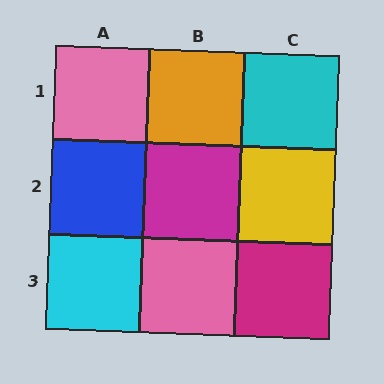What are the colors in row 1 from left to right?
Pink, orange, cyan.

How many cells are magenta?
2 cells are magenta.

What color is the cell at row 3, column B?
Pink.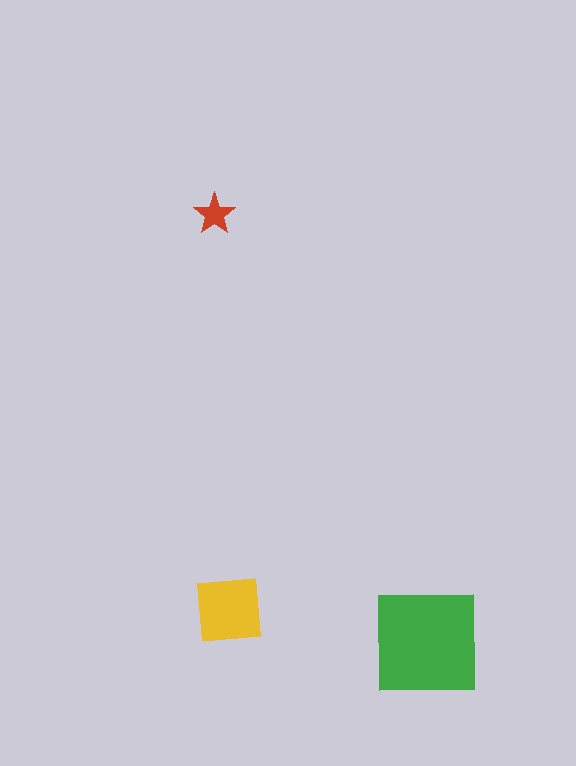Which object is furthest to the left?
The red star is leftmost.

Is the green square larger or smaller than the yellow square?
Larger.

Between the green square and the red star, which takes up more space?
The green square.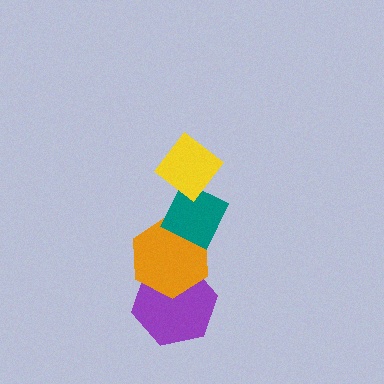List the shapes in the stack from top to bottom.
From top to bottom: the yellow diamond, the teal diamond, the orange hexagon, the purple hexagon.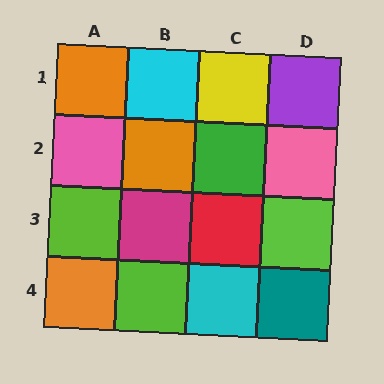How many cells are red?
1 cell is red.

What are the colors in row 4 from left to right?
Orange, lime, cyan, teal.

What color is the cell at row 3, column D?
Lime.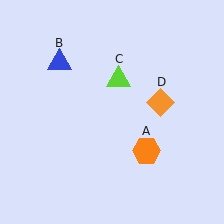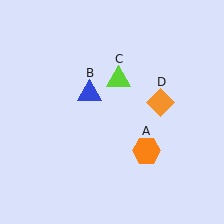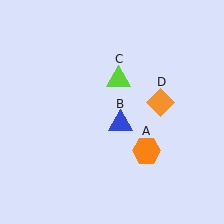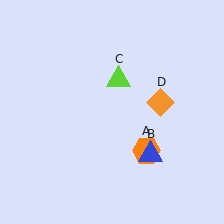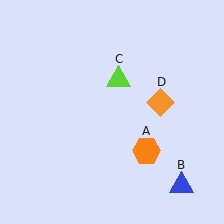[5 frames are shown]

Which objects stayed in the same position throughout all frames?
Orange hexagon (object A) and lime triangle (object C) and orange diamond (object D) remained stationary.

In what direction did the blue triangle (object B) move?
The blue triangle (object B) moved down and to the right.